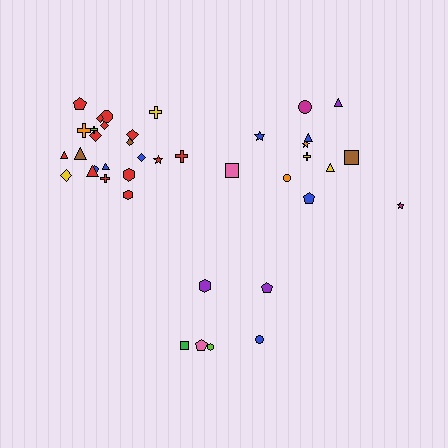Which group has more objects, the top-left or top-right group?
The top-left group.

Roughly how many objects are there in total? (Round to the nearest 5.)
Roughly 40 objects in total.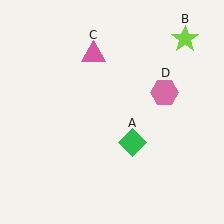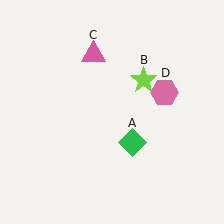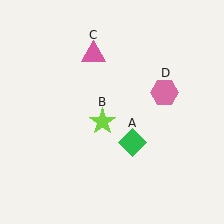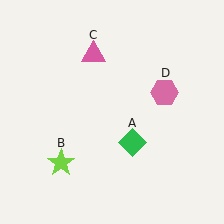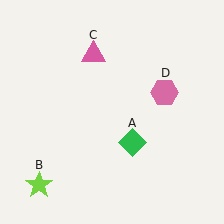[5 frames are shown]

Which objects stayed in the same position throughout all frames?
Green diamond (object A) and pink triangle (object C) and pink hexagon (object D) remained stationary.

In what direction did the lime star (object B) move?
The lime star (object B) moved down and to the left.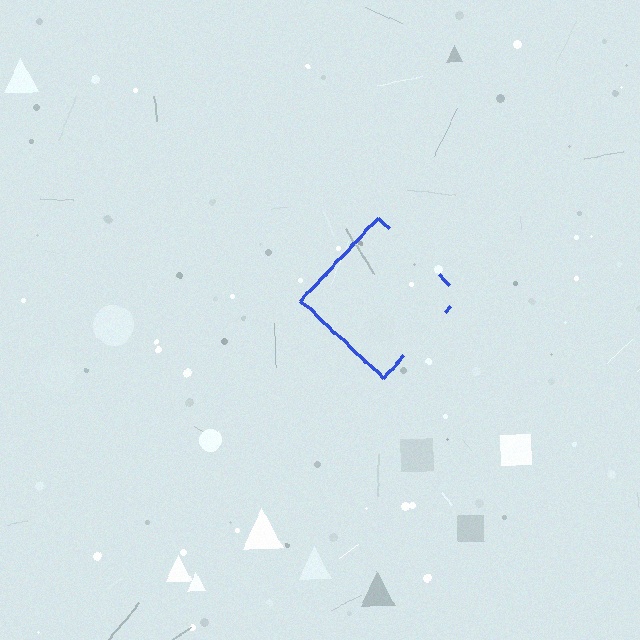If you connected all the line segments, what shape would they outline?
They would outline a diamond.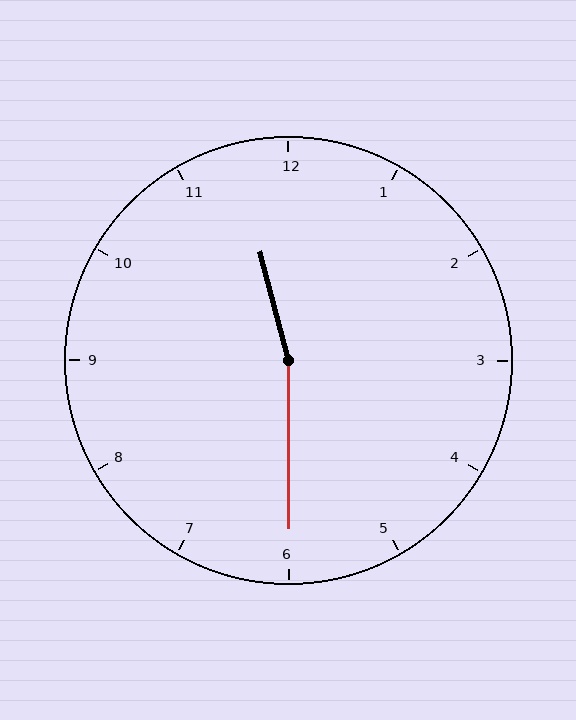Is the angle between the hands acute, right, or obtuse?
It is obtuse.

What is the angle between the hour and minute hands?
Approximately 165 degrees.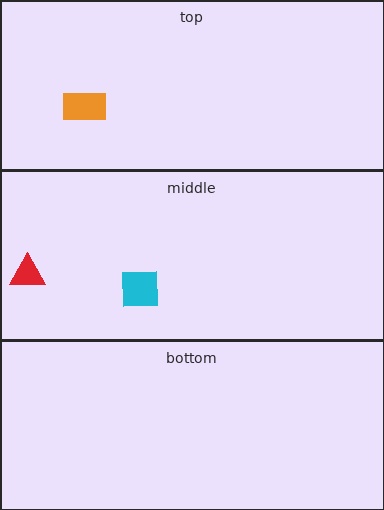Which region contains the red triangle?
The middle region.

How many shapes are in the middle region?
2.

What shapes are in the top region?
The orange rectangle.